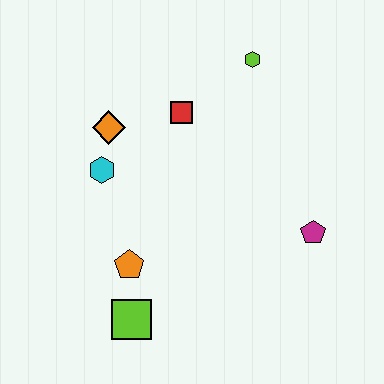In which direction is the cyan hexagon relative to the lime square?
The cyan hexagon is above the lime square.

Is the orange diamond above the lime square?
Yes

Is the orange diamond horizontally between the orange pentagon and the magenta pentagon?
No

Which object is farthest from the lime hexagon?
The lime square is farthest from the lime hexagon.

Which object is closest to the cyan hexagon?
The orange diamond is closest to the cyan hexagon.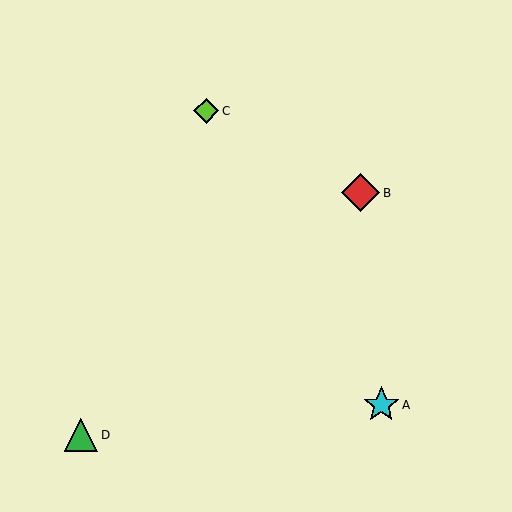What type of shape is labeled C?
Shape C is a lime diamond.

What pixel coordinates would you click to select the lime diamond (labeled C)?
Click at (206, 111) to select the lime diamond C.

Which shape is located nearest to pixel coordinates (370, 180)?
The red diamond (labeled B) at (360, 193) is nearest to that location.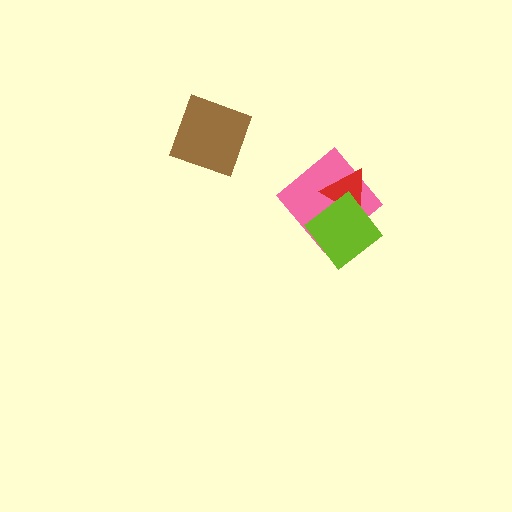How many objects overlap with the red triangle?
2 objects overlap with the red triangle.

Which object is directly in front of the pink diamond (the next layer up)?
The red triangle is directly in front of the pink diamond.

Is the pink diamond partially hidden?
Yes, it is partially covered by another shape.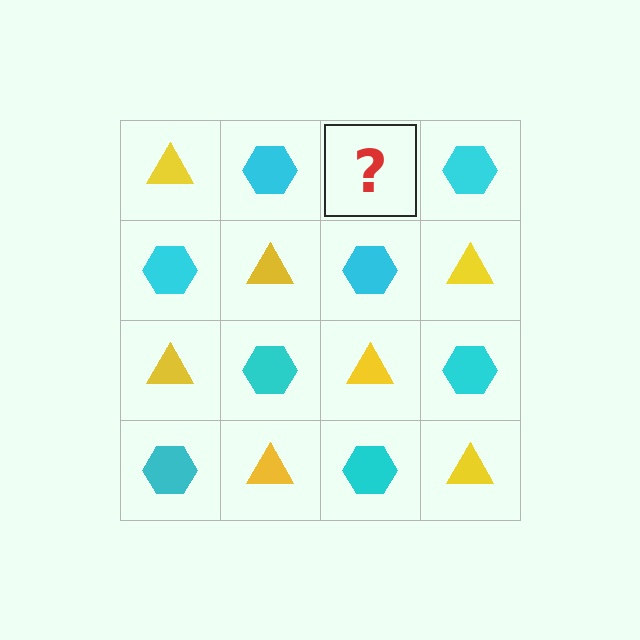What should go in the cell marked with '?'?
The missing cell should contain a yellow triangle.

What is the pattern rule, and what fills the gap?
The rule is that it alternates yellow triangle and cyan hexagon in a checkerboard pattern. The gap should be filled with a yellow triangle.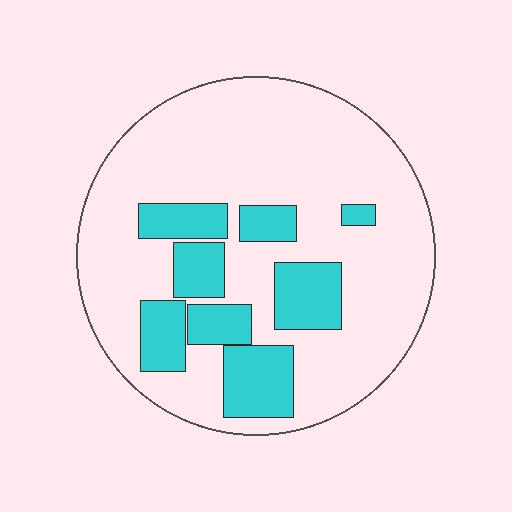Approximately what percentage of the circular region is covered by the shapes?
Approximately 25%.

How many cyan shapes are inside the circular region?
8.